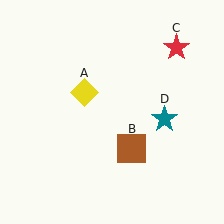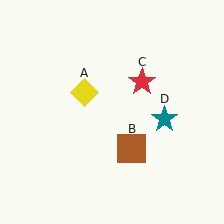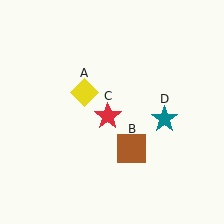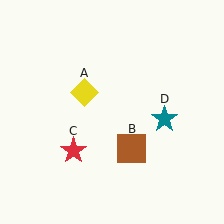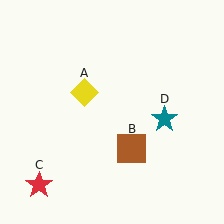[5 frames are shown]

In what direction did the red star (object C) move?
The red star (object C) moved down and to the left.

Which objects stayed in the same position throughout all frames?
Yellow diamond (object A) and brown square (object B) and teal star (object D) remained stationary.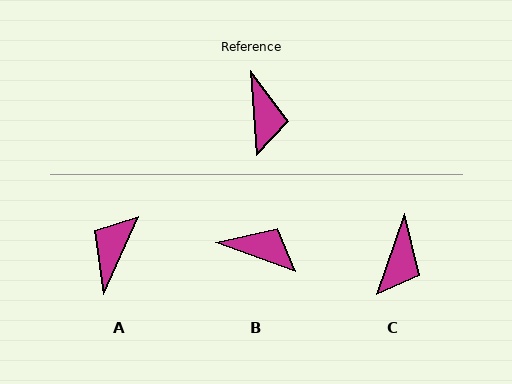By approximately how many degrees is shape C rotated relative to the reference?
Approximately 23 degrees clockwise.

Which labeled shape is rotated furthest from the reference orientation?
A, about 151 degrees away.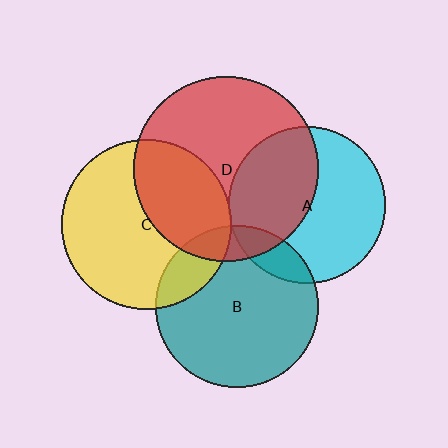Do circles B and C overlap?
Yes.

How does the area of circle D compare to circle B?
Approximately 1.3 times.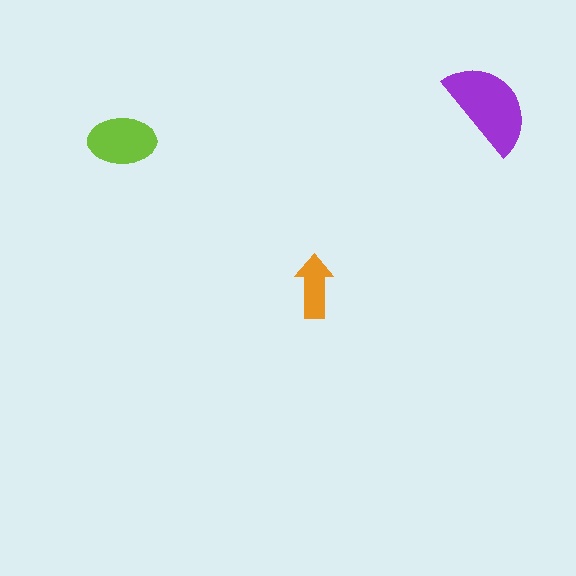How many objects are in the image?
There are 3 objects in the image.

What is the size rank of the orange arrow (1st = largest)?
3rd.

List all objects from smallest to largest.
The orange arrow, the lime ellipse, the purple semicircle.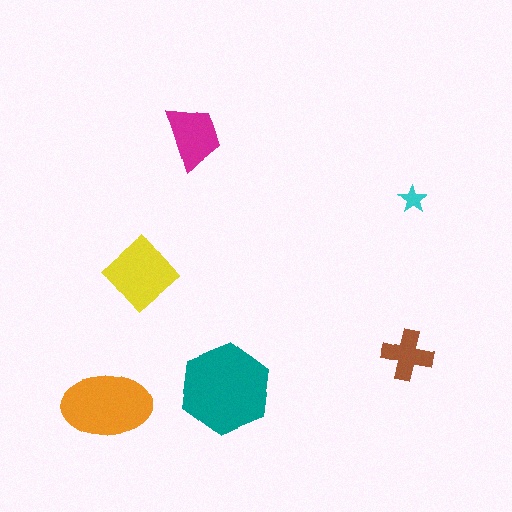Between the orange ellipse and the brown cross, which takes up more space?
The orange ellipse.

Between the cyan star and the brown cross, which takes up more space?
The brown cross.